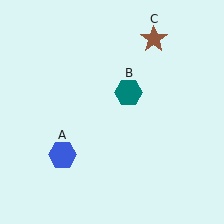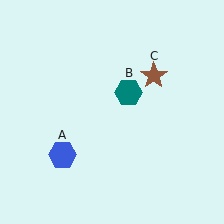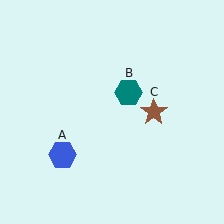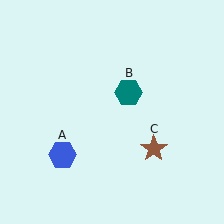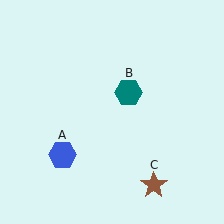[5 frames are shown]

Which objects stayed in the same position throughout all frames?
Blue hexagon (object A) and teal hexagon (object B) remained stationary.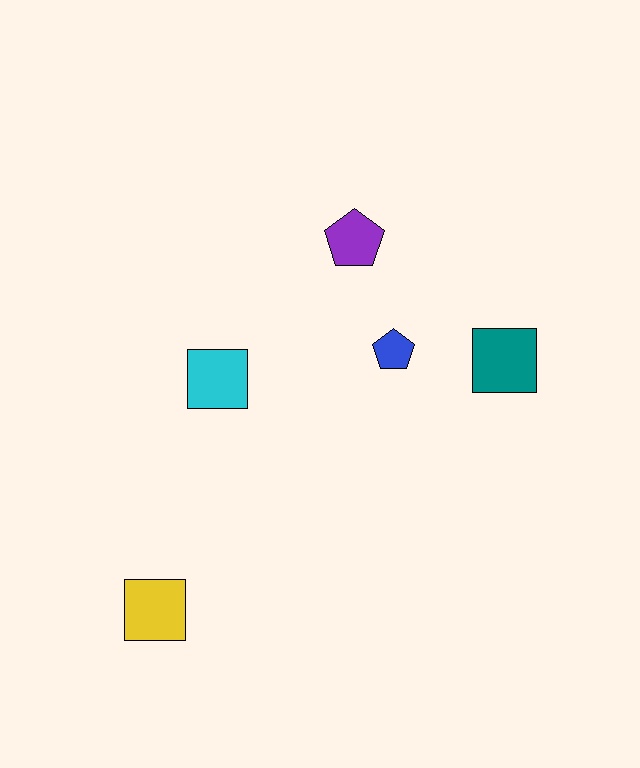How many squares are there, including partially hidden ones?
There are 3 squares.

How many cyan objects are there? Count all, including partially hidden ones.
There is 1 cyan object.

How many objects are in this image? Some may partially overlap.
There are 5 objects.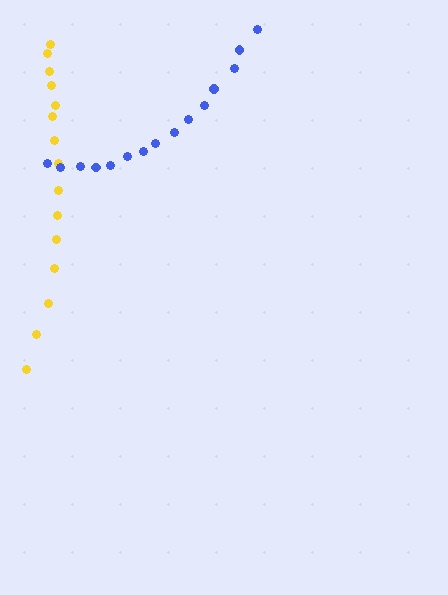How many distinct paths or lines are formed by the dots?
There are 2 distinct paths.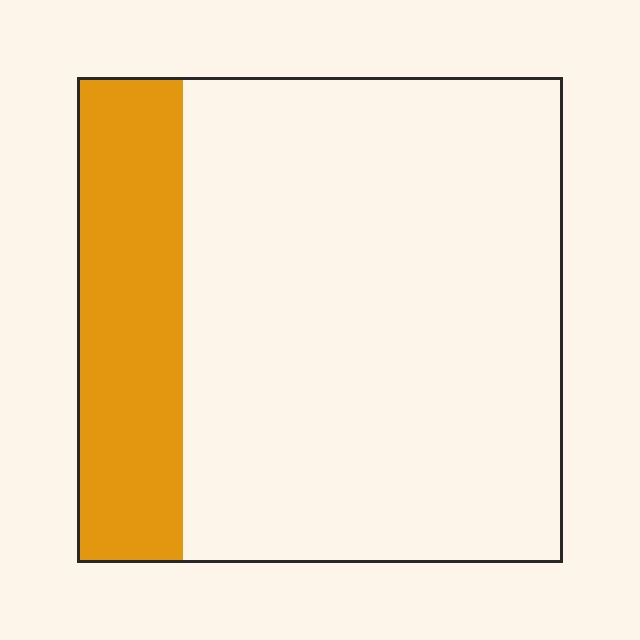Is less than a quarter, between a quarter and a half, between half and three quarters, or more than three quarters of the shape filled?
Less than a quarter.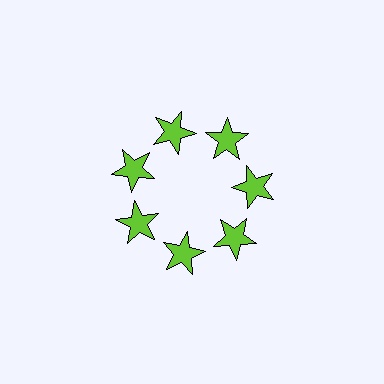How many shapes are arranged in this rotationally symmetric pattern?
There are 7 shapes, arranged in 7 groups of 1.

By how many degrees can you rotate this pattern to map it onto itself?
The pattern maps onto itself every 51 degrees of rotation.